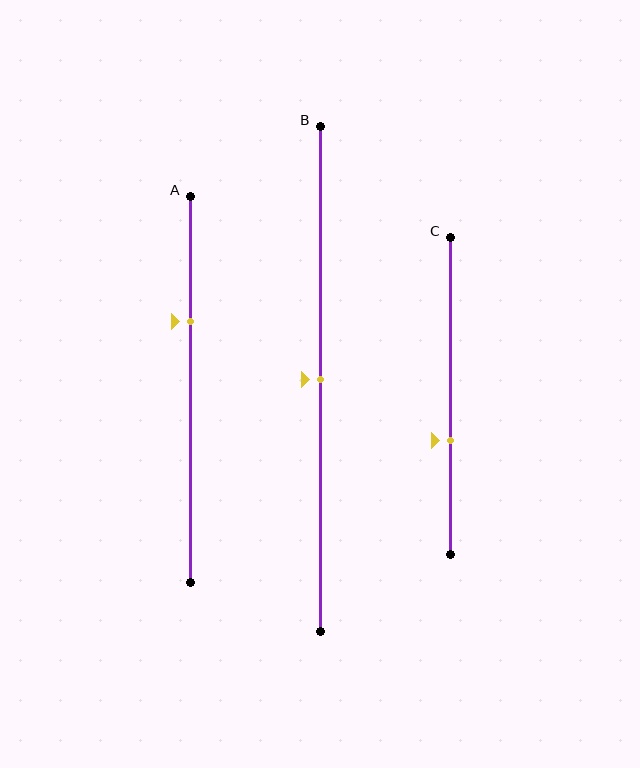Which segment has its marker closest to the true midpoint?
Segment B has its marker closest to the true midpoint.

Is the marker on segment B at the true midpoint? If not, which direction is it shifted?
Yes, the marker on segment B is at the true midpoint.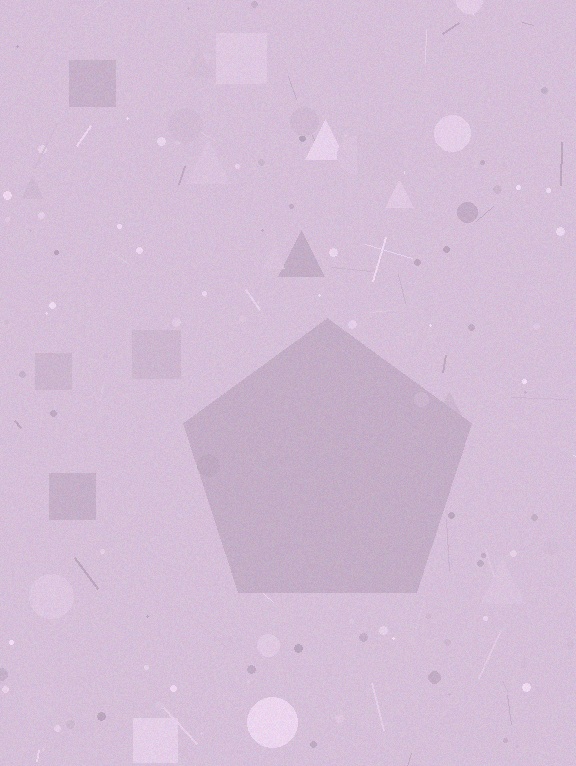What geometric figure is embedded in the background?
A pentagon is embedded in the background.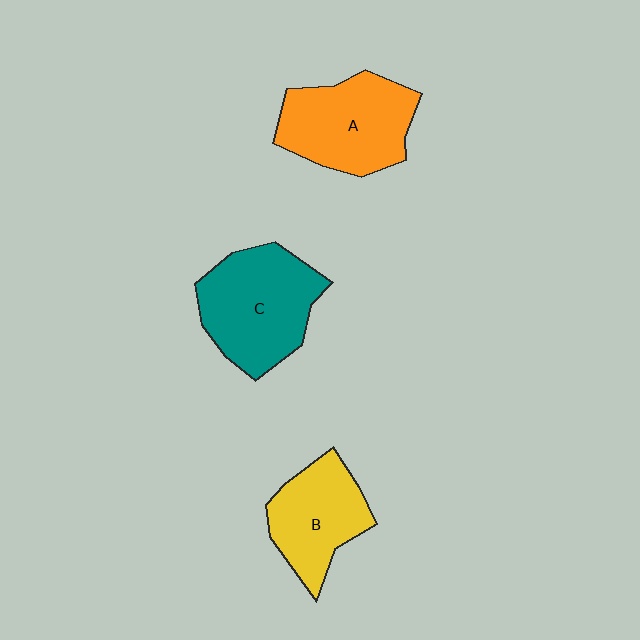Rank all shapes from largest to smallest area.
From largest to smallest: C (teal), A (orange), B (yellow).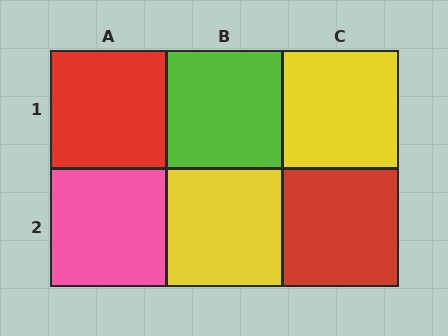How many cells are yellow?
2 cells are yellow.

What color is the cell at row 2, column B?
Yellow.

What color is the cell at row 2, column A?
Pink.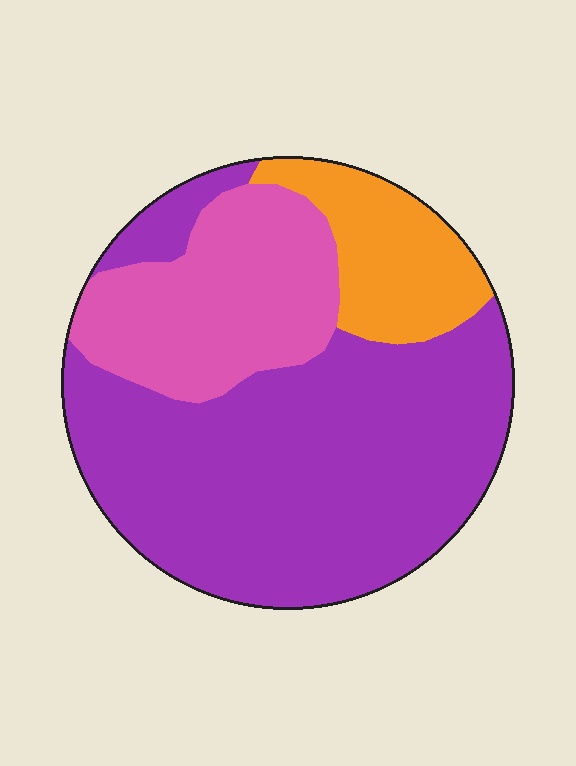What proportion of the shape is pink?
Pink covers 24% of the shape.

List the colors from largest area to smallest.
From largest to smallest: purple, pink, orange.